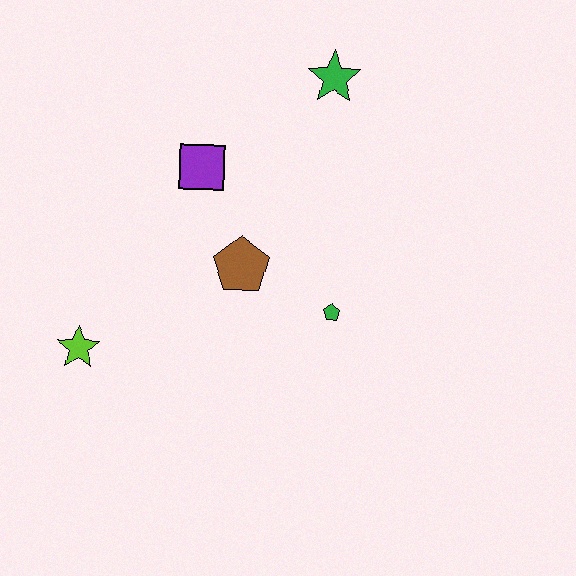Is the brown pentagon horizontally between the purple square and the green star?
Yes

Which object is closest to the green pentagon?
The brown pentagon is closest to the green pentagon.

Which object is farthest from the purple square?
The lime star is farthest from the purple square.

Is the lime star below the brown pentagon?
Yes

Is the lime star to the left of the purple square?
Yes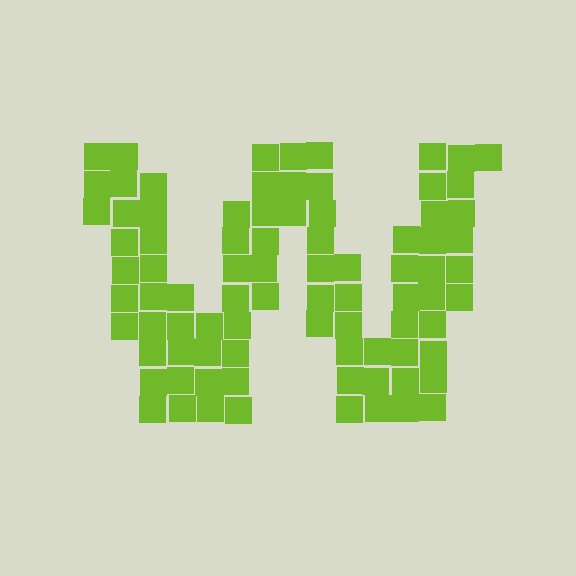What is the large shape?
The large shape is the letter W.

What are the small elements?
The small elements are squares.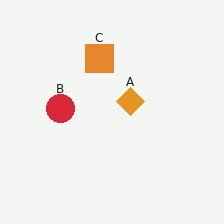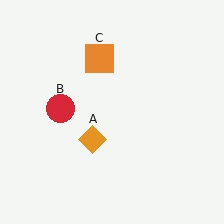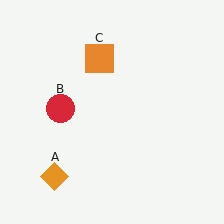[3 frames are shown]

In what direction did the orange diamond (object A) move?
The orange diamond (object A) moved down and to the left.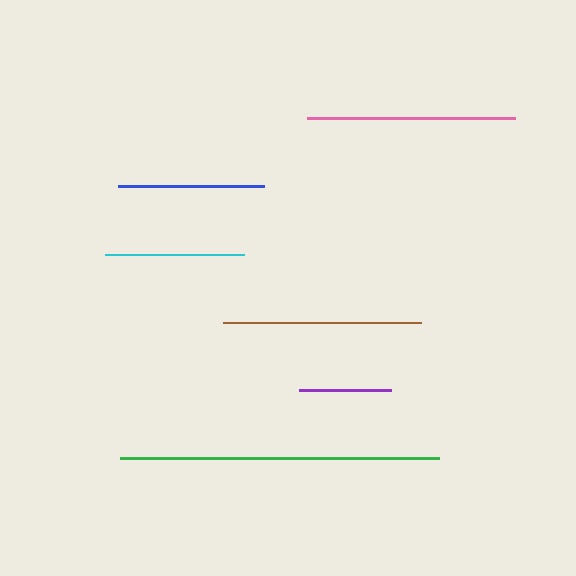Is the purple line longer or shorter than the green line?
The green line is longer than the purple line.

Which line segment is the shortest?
The purple line is the shortest at approximately 92 pixels.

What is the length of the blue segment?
The blue segment is approximately 146 pixels long.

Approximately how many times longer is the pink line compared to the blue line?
The pink line is approximately 1.4 times the length of the blue line.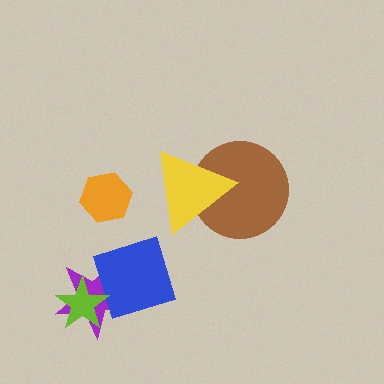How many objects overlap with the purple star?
2 objects overlap with the purple star.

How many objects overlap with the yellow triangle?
1 object overlaps with the yellow triangle.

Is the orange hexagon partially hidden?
No, no other shape covers it.